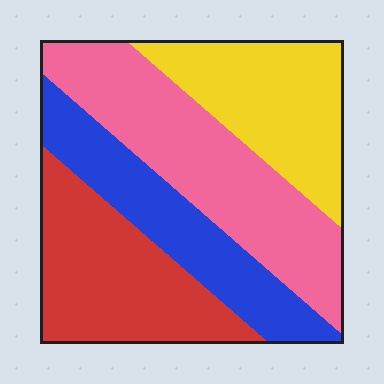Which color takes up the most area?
Pink, at roughly 30%.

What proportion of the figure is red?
Red covers about 25% of the figure.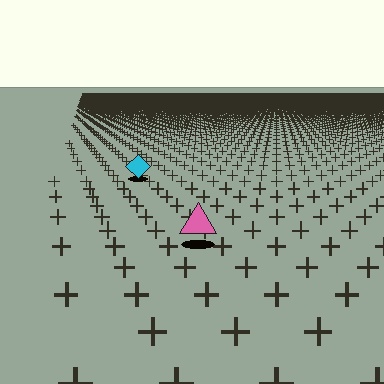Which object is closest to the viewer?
The pink triangle is closest. The texture marks near it are larger and more spread out.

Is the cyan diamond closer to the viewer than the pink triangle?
No. The pink triangle is closer — you can tell from the texture gradient: the ground texture is coarser near it.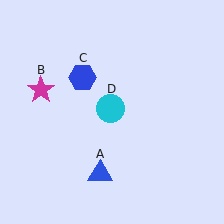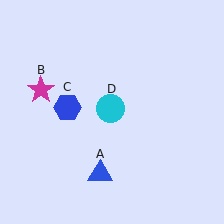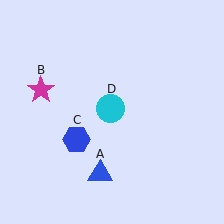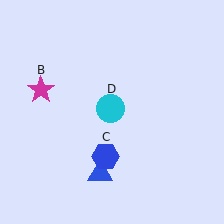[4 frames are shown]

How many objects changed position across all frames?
1 object changed position: blue hexagon (object C).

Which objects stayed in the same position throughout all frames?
Blue triangle (object A) and magenta star (object B) and cyan circle (object D) remained stationary.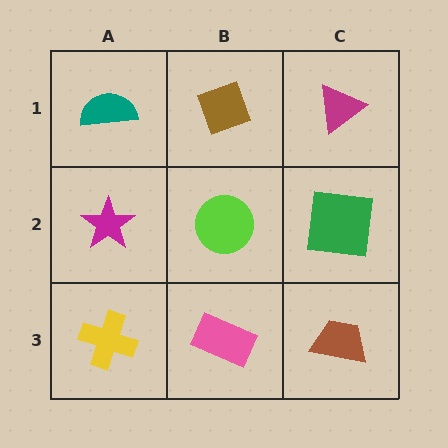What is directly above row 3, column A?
A magenta star.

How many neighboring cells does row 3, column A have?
2.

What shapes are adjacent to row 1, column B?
A lime circle (row 2, column B), a teal semicircle (row 1, column A), a magenta triangle (row 1, column C).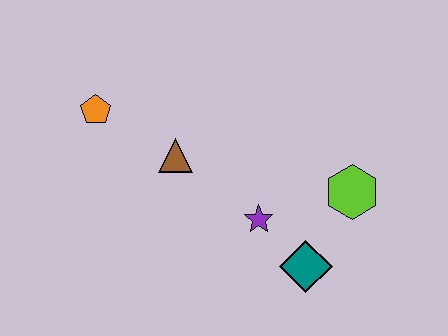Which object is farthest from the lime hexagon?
The orange pentagon is farthest from the lime hexagon.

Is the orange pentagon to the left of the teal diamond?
Yes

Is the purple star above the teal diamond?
Yes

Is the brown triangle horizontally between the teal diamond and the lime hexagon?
No